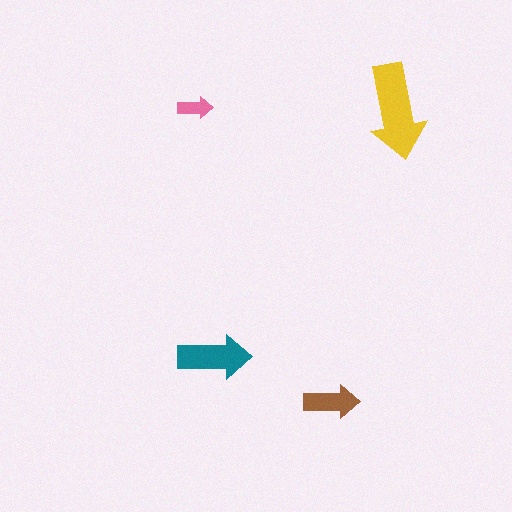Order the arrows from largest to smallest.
the yellow one, the teal one, the brown one, the pink one.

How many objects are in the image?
There are 4 objects in the image.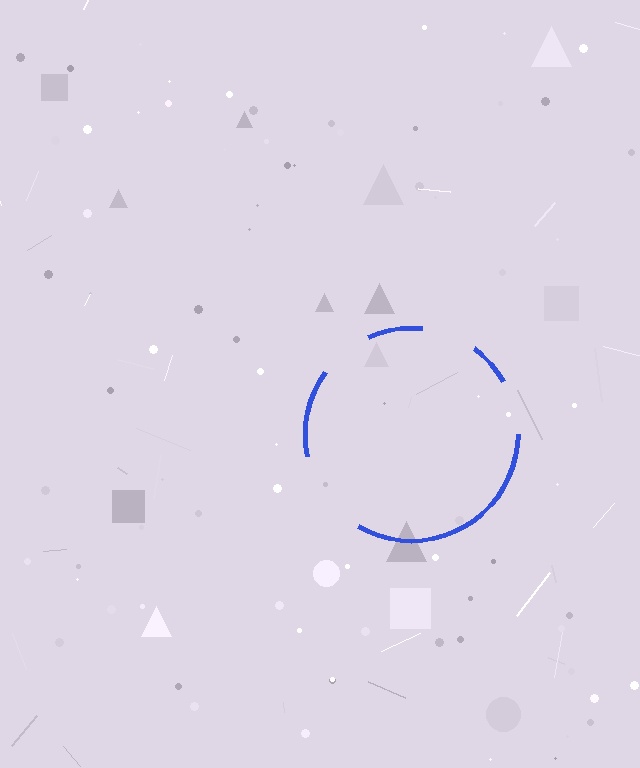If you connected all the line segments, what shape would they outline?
They would outline a circle.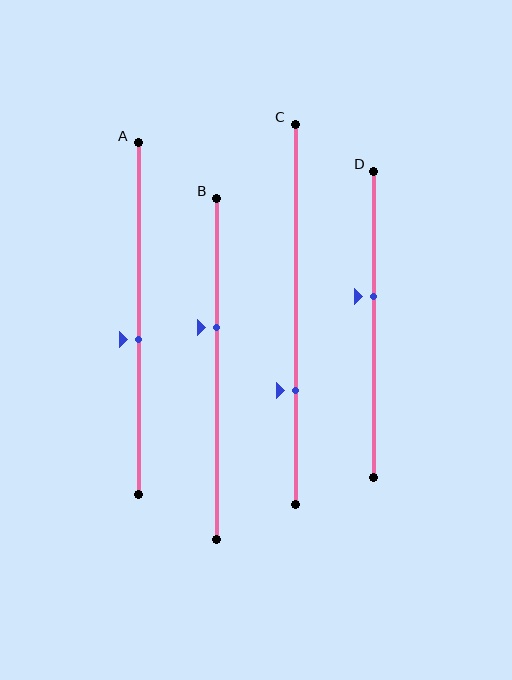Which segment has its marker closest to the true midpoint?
Segment A has its marker closest to the true midpoint.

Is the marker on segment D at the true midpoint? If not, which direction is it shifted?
No, the marker on segment D is shifted upward by about 9% of the segment length.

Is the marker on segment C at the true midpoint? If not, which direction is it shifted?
No, the marker on segment C is shifted downward by about 20% of the segment length.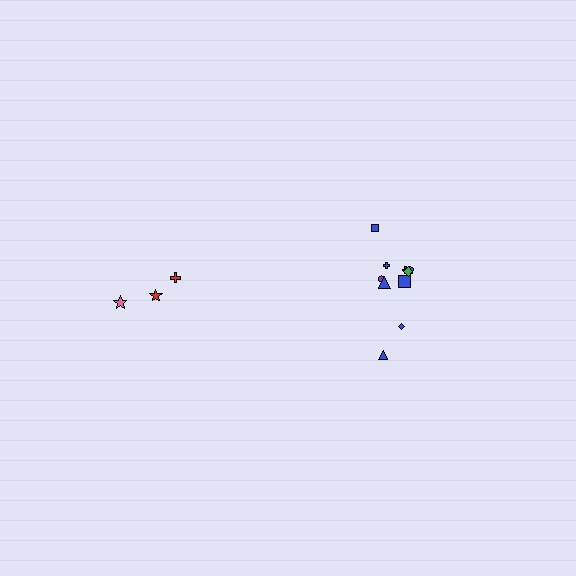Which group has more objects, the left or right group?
The right group.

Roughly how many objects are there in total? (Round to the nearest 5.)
Roughly 15 objects in total.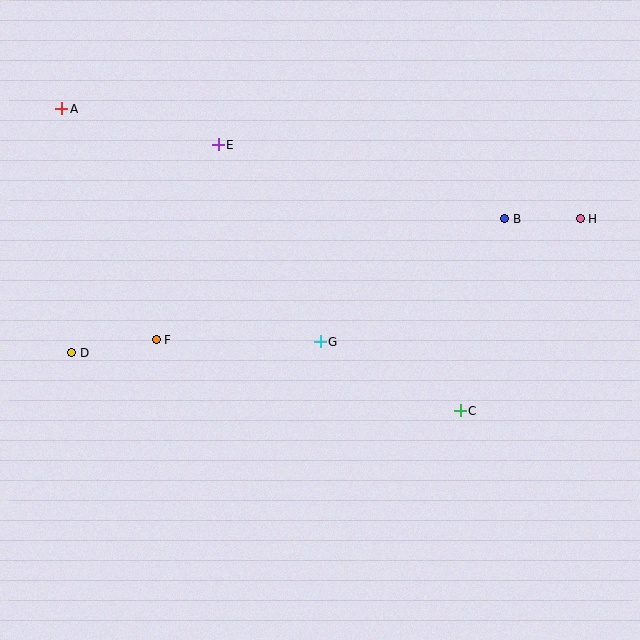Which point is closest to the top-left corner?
Point A is closest to the top-left corner.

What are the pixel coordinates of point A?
Point A is at (62, 109).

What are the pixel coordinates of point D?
Point D is at (72, 353).